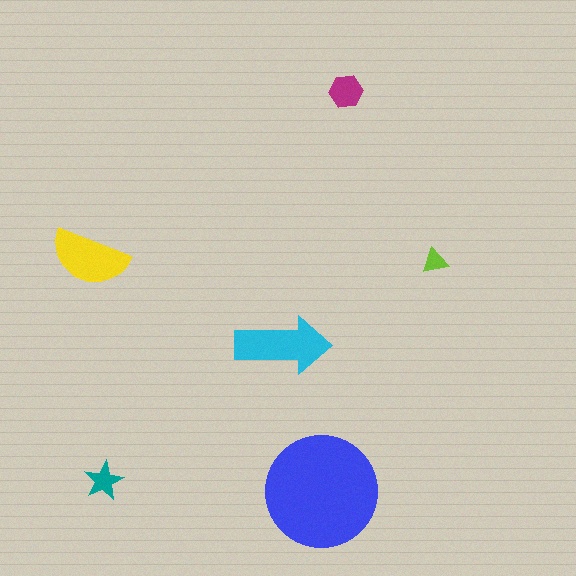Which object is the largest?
The blue circle.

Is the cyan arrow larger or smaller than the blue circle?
Smaller.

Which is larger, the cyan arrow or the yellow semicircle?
The cyan arrow.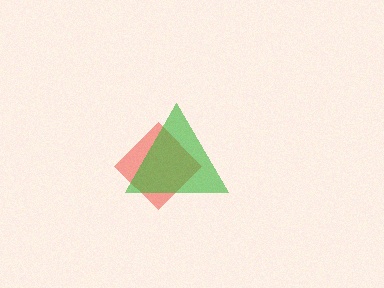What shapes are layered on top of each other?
The layered shapes are: a red diamond, a green triangle.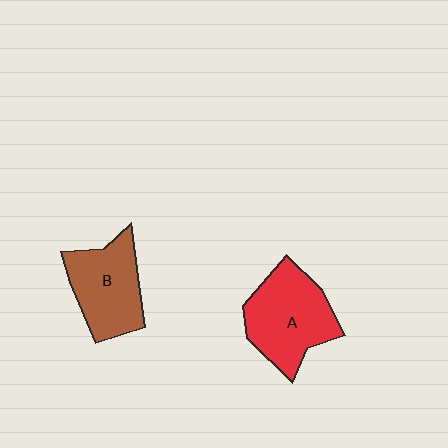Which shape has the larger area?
Shape A (red).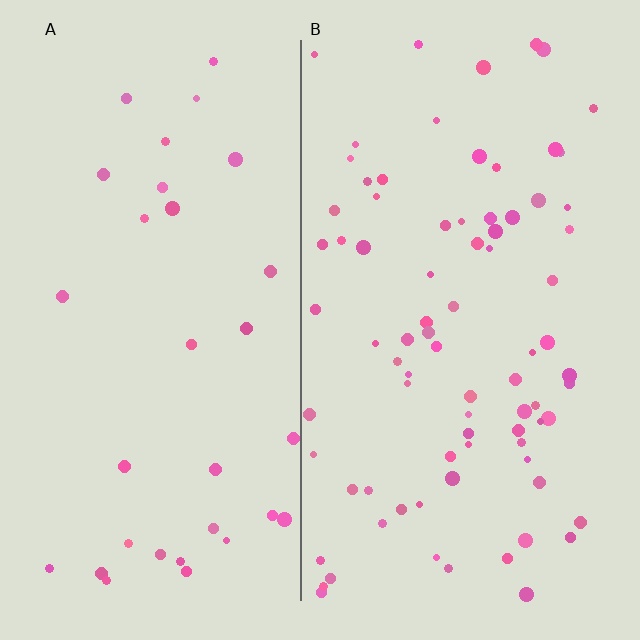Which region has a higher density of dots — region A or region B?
B (the right).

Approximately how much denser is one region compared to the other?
Approximately 2.5× — region B over region A.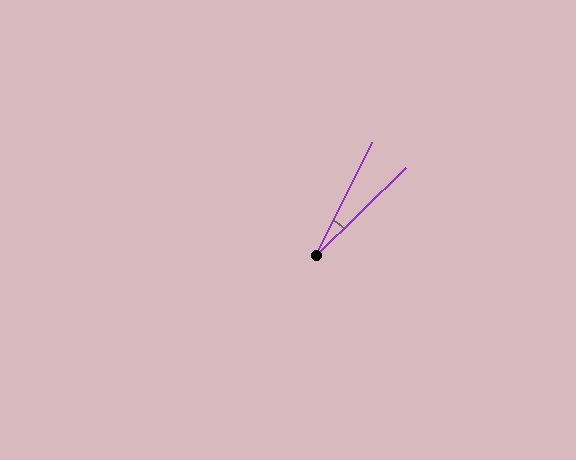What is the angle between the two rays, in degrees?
Approximately 19 degrees.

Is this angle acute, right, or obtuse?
It is acute.